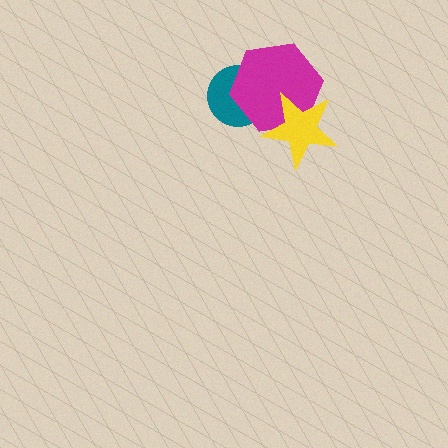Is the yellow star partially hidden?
No, no other shape covers it.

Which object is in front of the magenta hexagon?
The yellow star is in front of the magenta hexagon.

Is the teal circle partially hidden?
Yes, it is partially covered by another shape.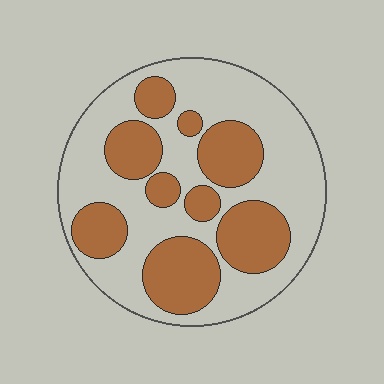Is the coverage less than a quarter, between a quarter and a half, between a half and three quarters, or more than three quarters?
Between a quarter and a half.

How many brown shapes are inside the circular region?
9.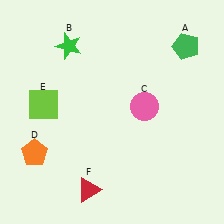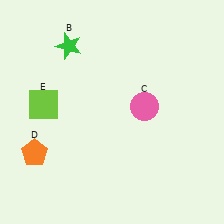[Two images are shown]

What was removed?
The red triangle (F), the green pentagon (A) were removed in Image 2.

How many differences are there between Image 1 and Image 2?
There are 2 differences between the two images.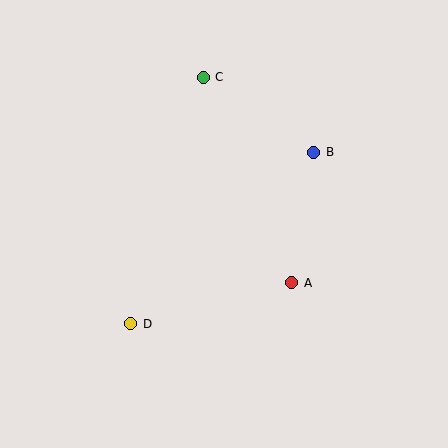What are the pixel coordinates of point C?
Point C is at (203, 77).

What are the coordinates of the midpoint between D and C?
The midpoint between D and C is at (167, 200).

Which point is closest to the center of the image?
Point A at (292, 283) is closest to the center.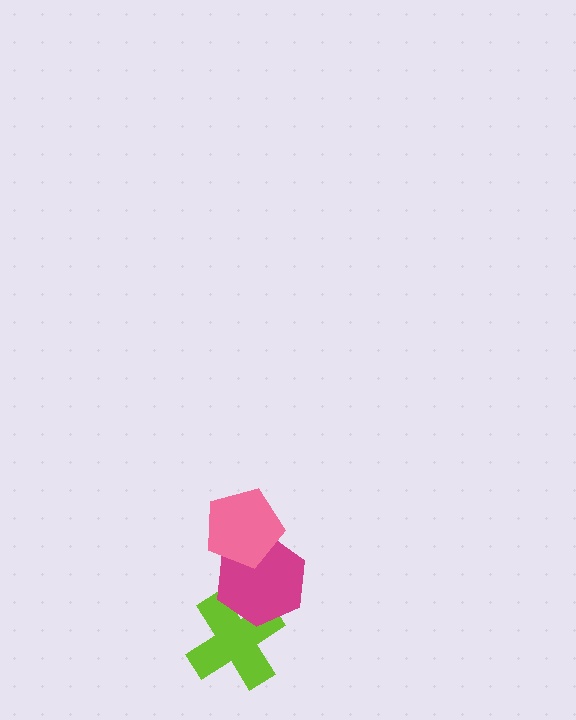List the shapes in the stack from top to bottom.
From top to bottom: the pink pentagon, the magenta hexagon, the lime cross.